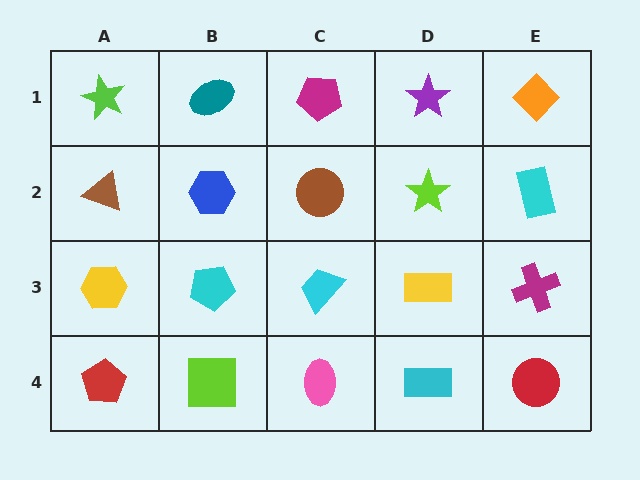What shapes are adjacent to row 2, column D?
A purple star (row 1, column D), a yellow rectangle (row 3, column D), a brown circle (row 2, column C), a cyan rectangle (row 2, column E).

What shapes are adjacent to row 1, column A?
A brown triangle (row 2, column A), a teal ellipse (row 1, column B).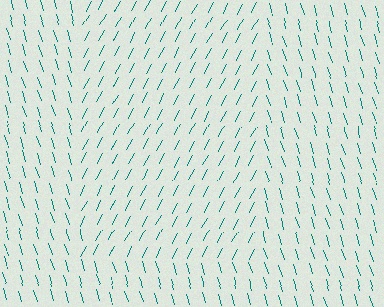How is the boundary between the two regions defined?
The boundary is defined purely by a change in line orientation (approximately 45 degrees difference). All lines are the same color and thickness.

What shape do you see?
I see a rectangle.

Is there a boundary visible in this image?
Yes, there is a texture boundary formed by a change in line orientation.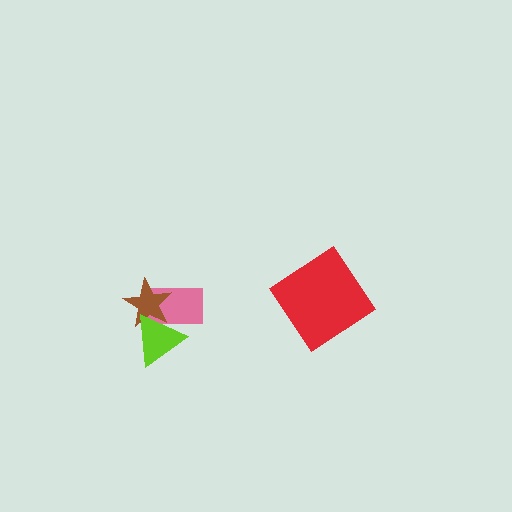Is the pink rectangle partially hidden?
Yes, it is partially covered by another shape.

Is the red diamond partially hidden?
No, no other shape covers it.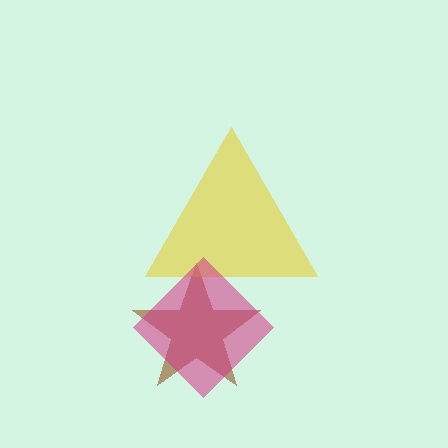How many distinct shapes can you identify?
There are 3 distinct shapes: a brown star, a yellow triangle, a magenta diamond.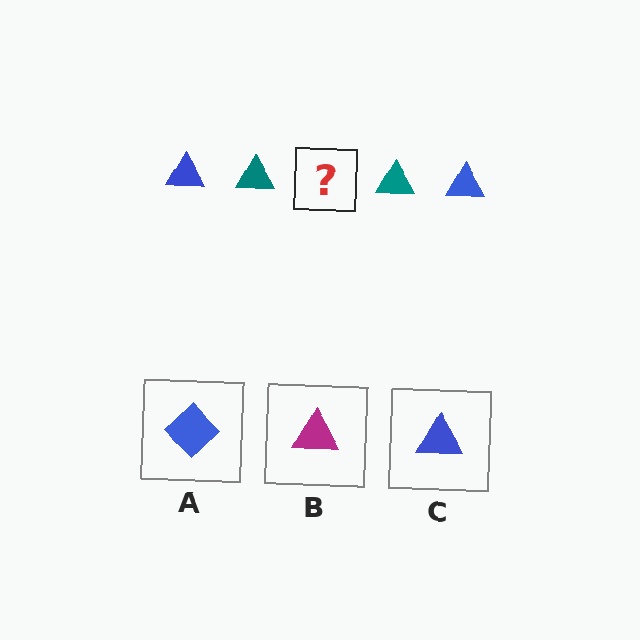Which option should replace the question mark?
Option C.